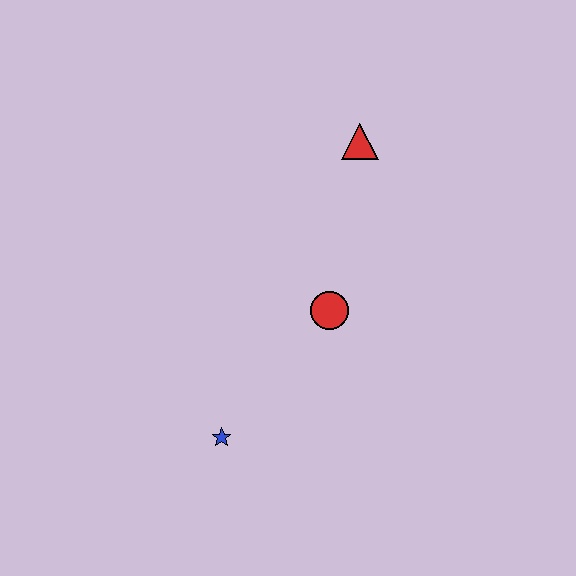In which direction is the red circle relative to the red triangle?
The red circle is below the red triangle.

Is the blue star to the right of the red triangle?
No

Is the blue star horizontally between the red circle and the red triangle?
No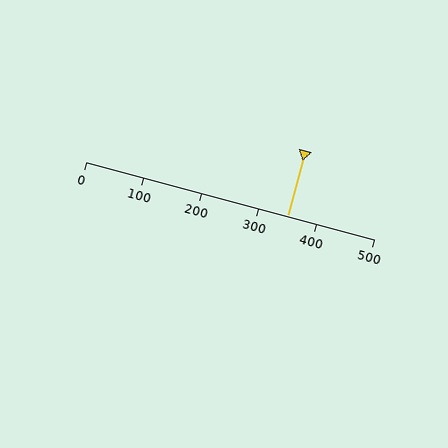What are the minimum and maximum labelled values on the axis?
The axis runs from 0 to 500.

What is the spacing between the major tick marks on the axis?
The major ticks are spaced 100 apart.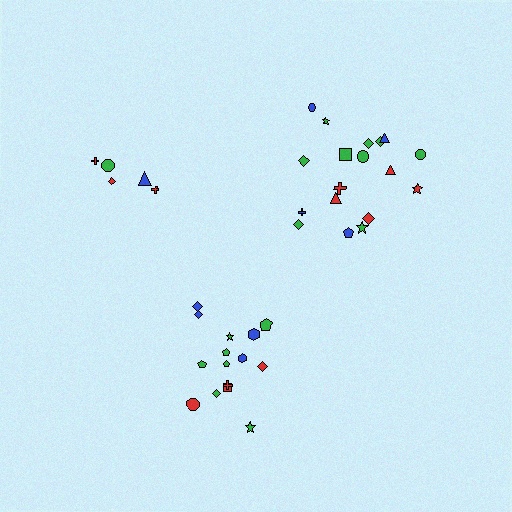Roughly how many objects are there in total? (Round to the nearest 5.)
Roughly 40 objects in total.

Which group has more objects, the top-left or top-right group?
The top-right group.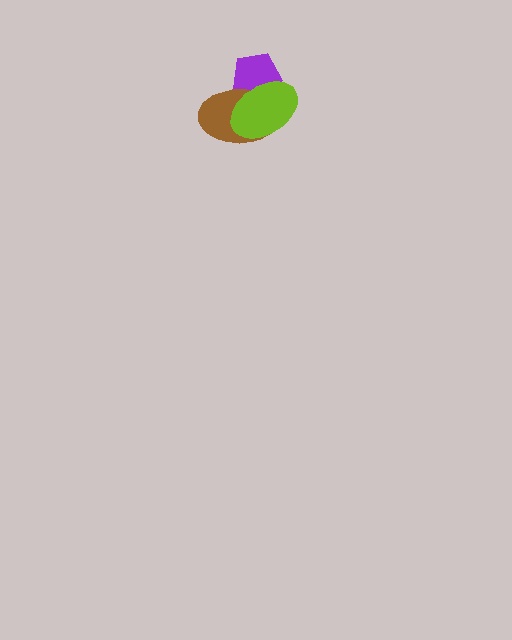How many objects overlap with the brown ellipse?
2 objects overlap with the brown ellipse.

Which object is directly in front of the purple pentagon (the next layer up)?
The brown ellipse is directly in front of the purple pentagon.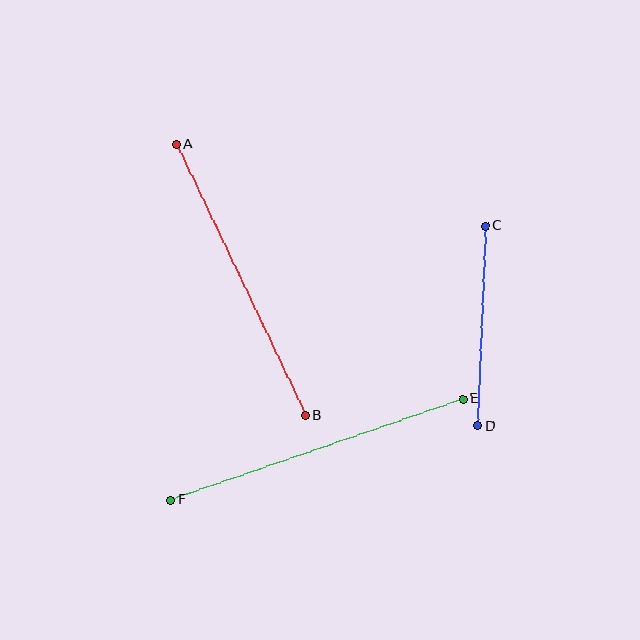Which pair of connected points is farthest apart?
Points E and F are farthest apart.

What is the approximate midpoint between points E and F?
The midpoint is at approximately (317, 450) pixels.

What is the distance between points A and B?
The distance is approximately 300 pixels.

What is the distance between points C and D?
The distance is approximately 200 pixels.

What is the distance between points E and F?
The distance is approximately 309 pixels.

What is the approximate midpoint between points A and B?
The midpoint is at approximately (241, 280) pixels.